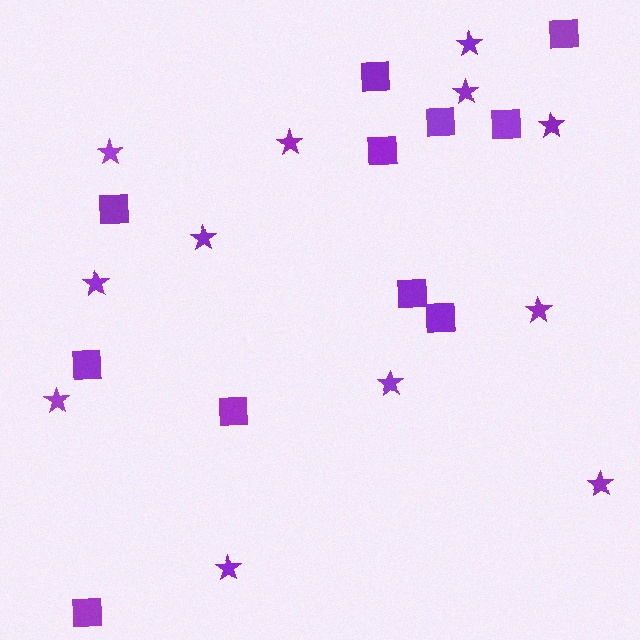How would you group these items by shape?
There are 2 groups: one group of stars (12) and one group of squares (11).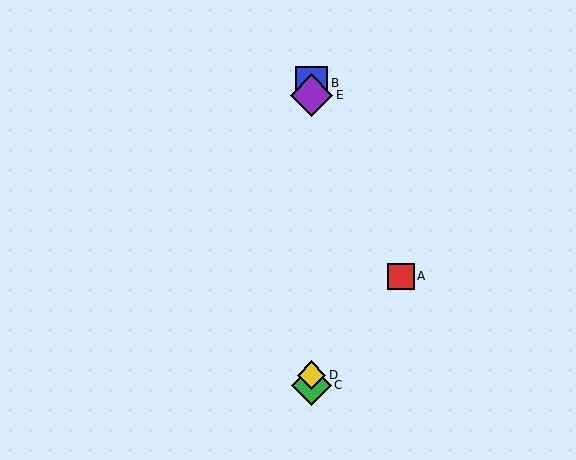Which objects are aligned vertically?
Objects B, C, D, E are aligned vertically.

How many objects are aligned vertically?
4 objects (B, C, D, E) are aligned vertically.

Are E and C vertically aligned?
Yes, both are at x≈311.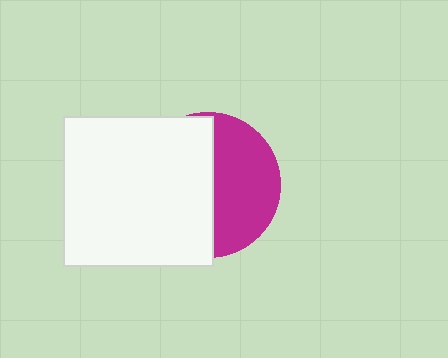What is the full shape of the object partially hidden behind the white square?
The partially hidden object is a magenta circle.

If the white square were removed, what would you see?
You would see the complete magenta circle.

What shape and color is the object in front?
The object in front is a white square.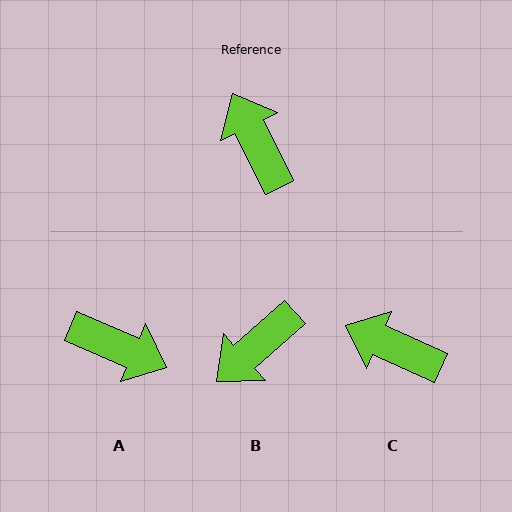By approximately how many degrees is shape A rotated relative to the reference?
Approximately 140 degrees clockwise.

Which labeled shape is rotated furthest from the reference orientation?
A, about 140 degrees away.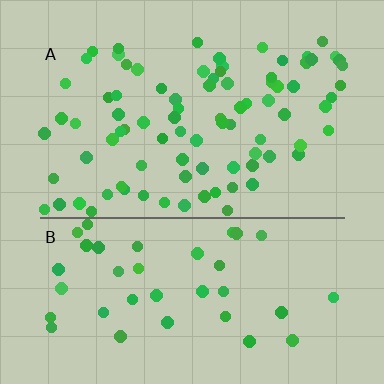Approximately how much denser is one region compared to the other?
Approximately 2.1× — region A over region B.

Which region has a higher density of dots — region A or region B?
A (the top).